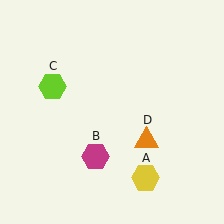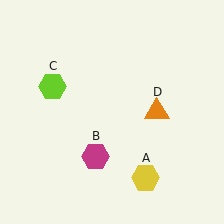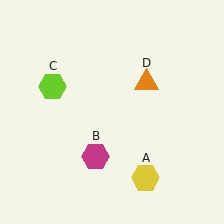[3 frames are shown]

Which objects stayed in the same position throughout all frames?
Yellow hexagon (object A) and magenta hexagon (object B) and lime hexagon (object C) remained stationary.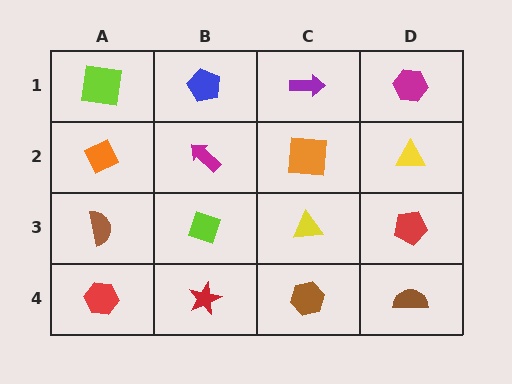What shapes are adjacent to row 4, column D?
A red pentagon (row 3, column D), a brown hexagon (row 4, column C).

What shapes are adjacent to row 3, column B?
A magenta arrow (row 2, column B), a red star (row 4, column B), a brown semicircle (row 3, column A), a yellow triangle (row 3, column C).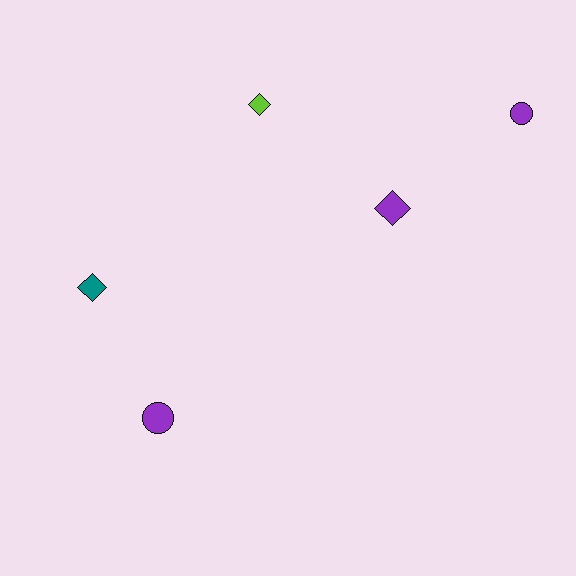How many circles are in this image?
There are 2 circles.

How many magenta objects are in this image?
There are no magenta objects.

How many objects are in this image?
There are 5 objects.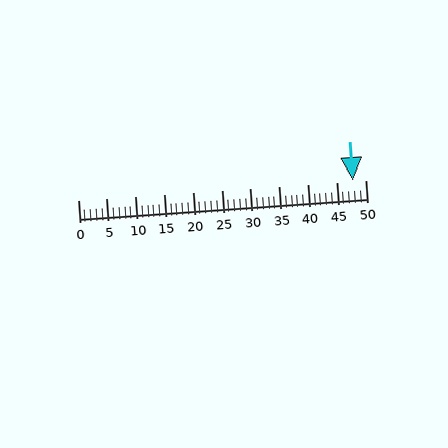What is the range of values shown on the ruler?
The ruler shows values from 0 to 50.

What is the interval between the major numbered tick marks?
The major tick marks are spaced 5 units apart.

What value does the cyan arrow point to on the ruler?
The cyan arrow points to approximately 48.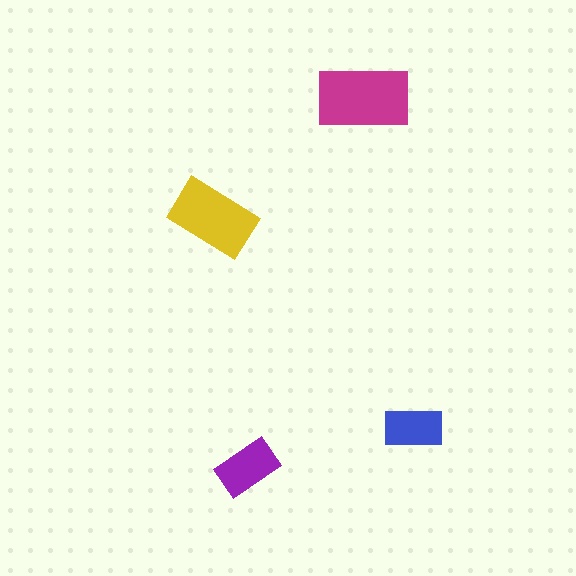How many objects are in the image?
There are 4 objects in the image.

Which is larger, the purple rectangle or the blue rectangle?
The purple one.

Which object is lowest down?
The purple rectangle is bottommost.